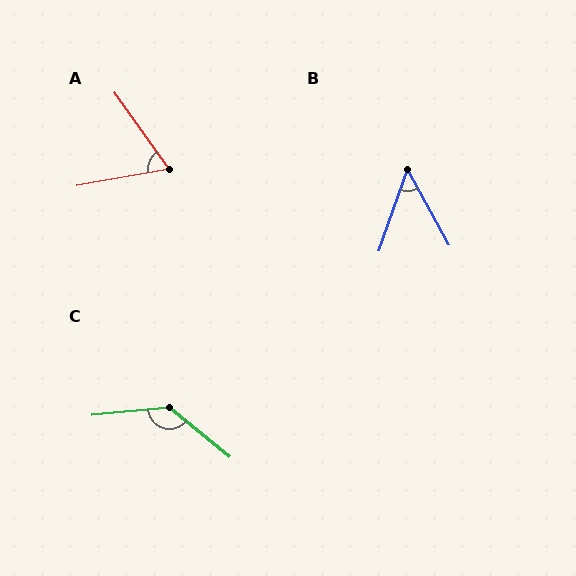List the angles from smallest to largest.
B (48°), A (64°), C (135°).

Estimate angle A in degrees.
Approximately 64 degrees.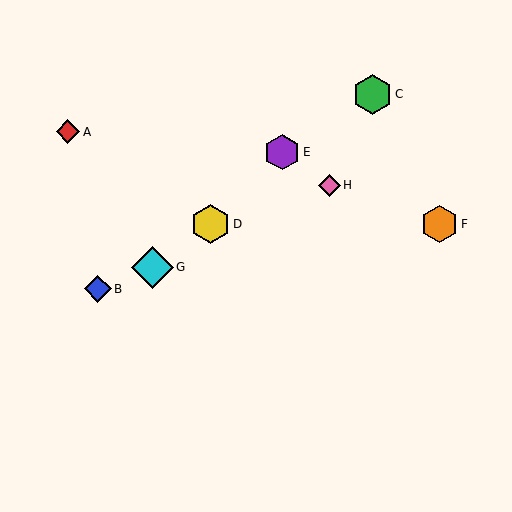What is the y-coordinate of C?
Object C is at y≈94.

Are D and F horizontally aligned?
Yes, both are at y≈224.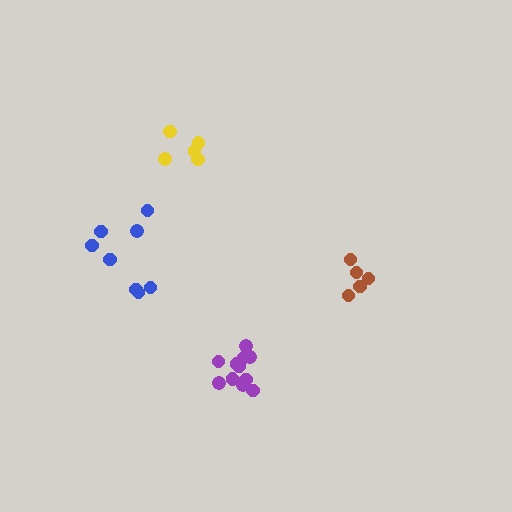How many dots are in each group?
Group 1: 8 dots, Group 2: 11 dots, Group 3: 5 dots, Group 4: 5 dots (29 total).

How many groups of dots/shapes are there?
There are 4 groups.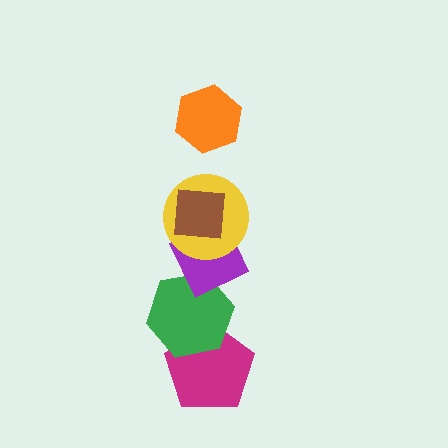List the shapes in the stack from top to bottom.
From top to bottom: the orange hexagon, the brown square, the yellow circle, the purple diamond, the green hexagon, the magenta pentagon.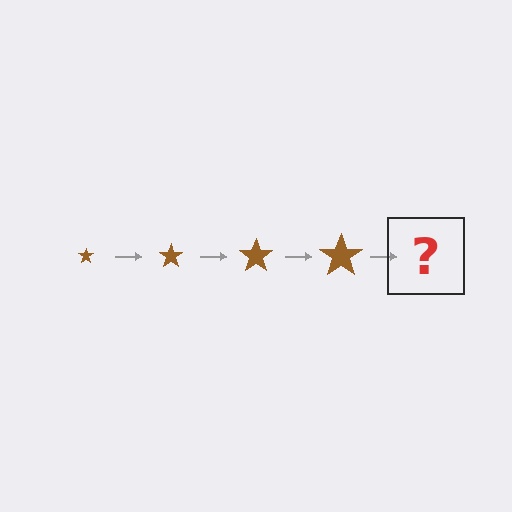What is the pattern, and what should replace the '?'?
The pattern is that the star gets progressively larger each step. The '?' should be a brown star, larger than the previous one.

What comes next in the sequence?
The next element should be a brown star, larger than the previous one.